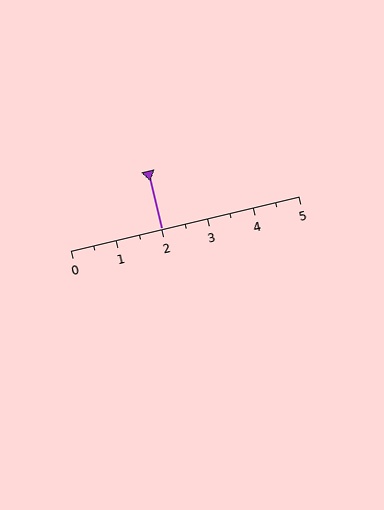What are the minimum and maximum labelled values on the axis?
The axis runs from 0 to 5.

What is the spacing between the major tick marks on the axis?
The major ticks are spaced 1 apart.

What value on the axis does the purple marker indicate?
The marker indicates approximately 2.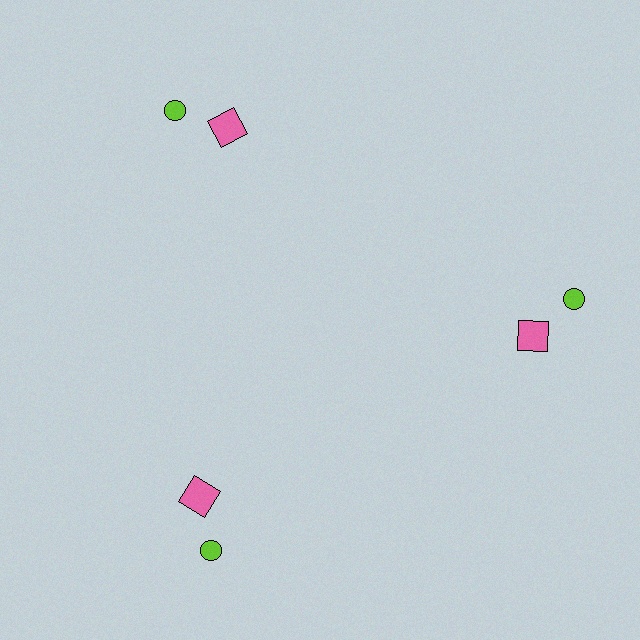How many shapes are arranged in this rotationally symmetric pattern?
There are 6 shapes, arranged in 3 groups of 2.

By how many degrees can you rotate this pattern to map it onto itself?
The pattern maps onto itself every 120 degrees of rotation.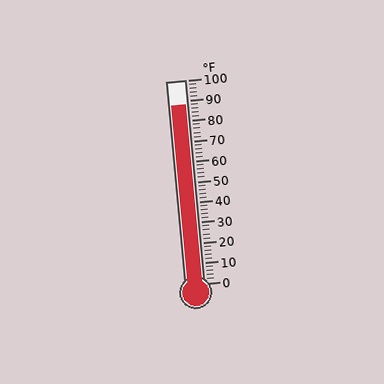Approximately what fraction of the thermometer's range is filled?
The thermometer is filled to approximately 90% of its range.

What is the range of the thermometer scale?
The thermometer scale ranges from 0°F to 100°F.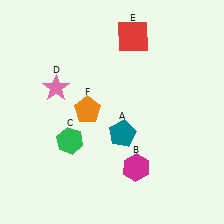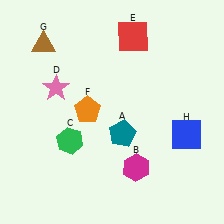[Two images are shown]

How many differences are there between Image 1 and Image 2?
There are 2 differences between the two images.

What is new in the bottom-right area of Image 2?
A blue square (H) was added in the bottom-right area of Image 2.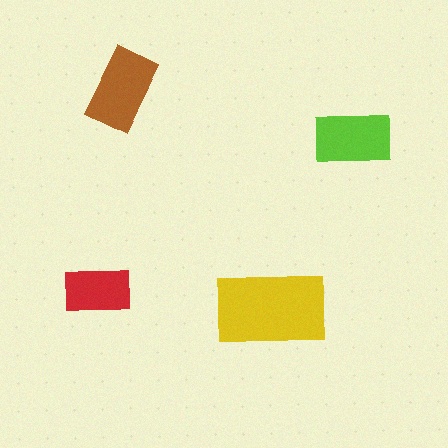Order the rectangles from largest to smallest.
the yellow one, the brown one, the lime one, the red one.